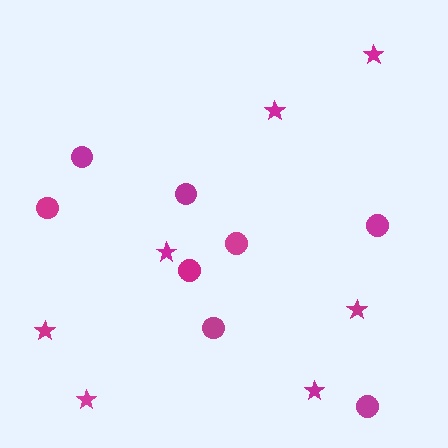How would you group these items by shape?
There are 2 groups: one group of circles (8) and one group of stars (7).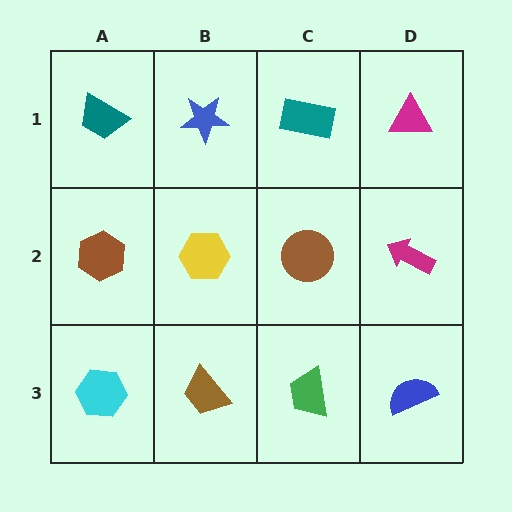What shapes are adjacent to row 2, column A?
A teal trapezoid (row 1, column A), a cyan hexagon (row 3, column A), a yellow hexagon (row 2, column B).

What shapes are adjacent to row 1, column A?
A brown hexagon (row 2, column A), a blue star (row 1, column B).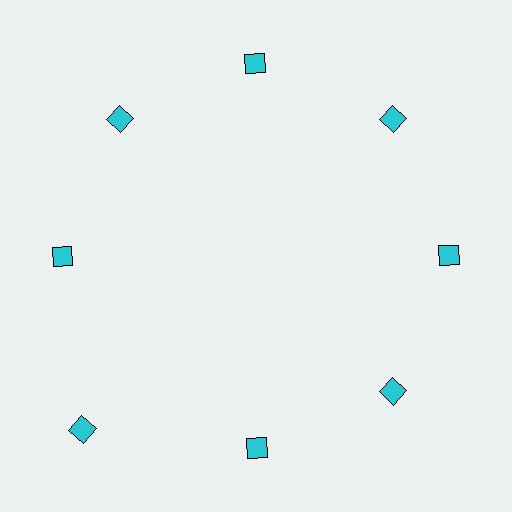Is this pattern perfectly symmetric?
No. The 8 cyan diamonds are arranged in a ring, but one element near the 8 o'clock position is pushed outward from the center, breaking the 8-fold rotational symmetry.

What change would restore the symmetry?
The symmetry would be restored by moving it inward, back onto the ring so that all 8 diamonds sit at equal angles and equal distance from the center.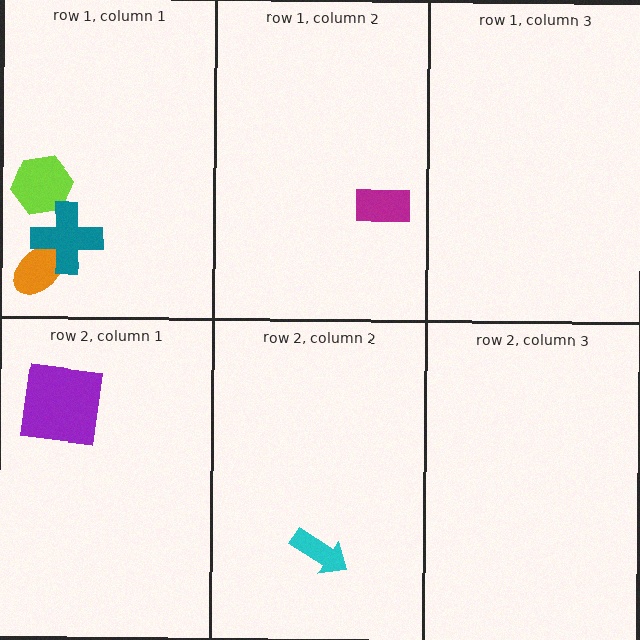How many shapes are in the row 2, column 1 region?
1.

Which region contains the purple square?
The row 2, column 1 region.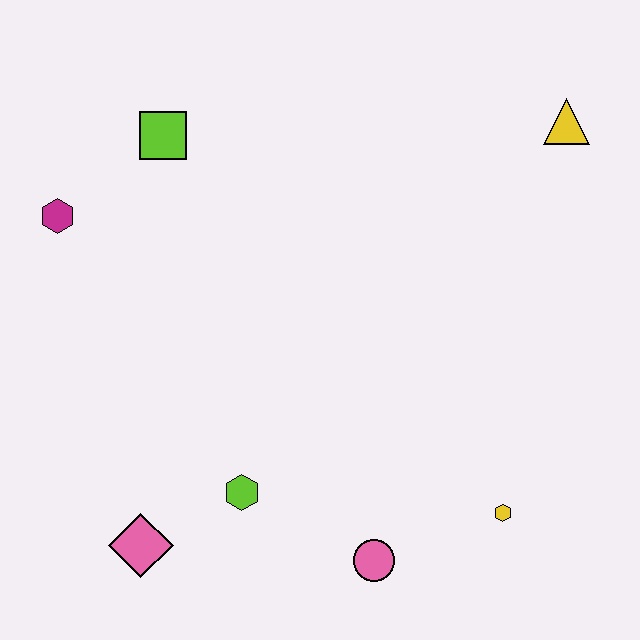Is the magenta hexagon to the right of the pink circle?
No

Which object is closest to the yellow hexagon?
The pink circle is closest to the yellow hexagon.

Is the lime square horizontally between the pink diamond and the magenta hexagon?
No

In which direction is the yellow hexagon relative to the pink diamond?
The yellow hexagon is to the right of the pink diamond.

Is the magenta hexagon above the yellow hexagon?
Yes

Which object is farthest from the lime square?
The yellow hexagon is farthest from the lime square.